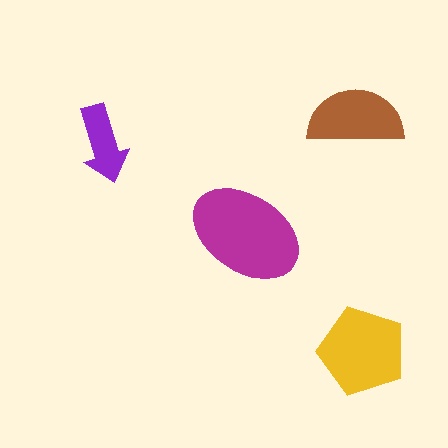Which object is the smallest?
The purple arrow.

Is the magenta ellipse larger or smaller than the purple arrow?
Larger.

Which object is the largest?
The magenta ellipse.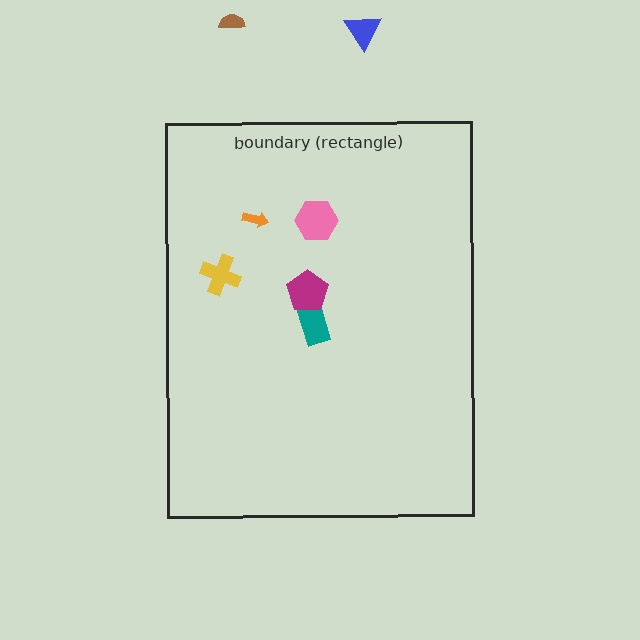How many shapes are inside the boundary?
5 inside, 2 outside.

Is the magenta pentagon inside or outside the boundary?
Inside.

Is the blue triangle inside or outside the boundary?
Outside.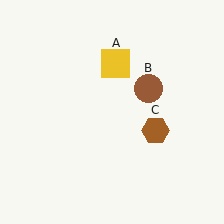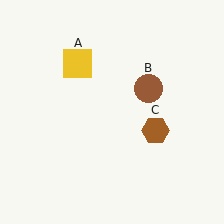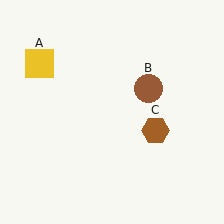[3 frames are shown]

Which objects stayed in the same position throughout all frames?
Brown circle (object B) and brown hexagon (object C) remained stationary.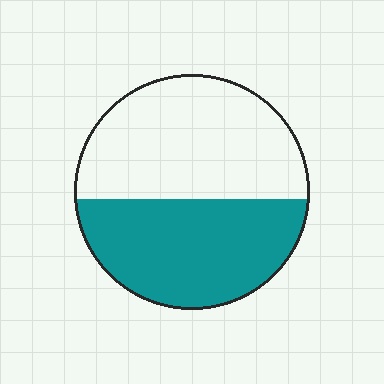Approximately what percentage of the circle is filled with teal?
Approximately 45%.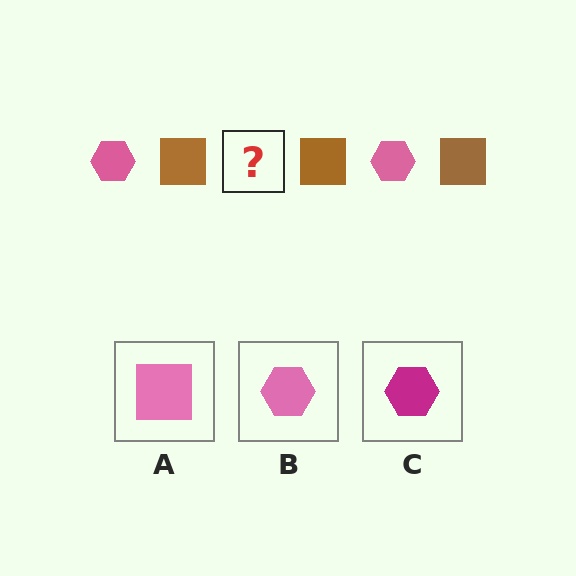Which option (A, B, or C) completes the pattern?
B.